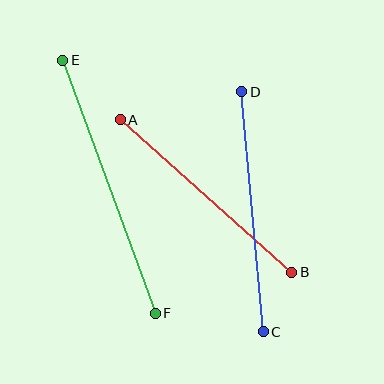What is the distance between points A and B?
The distance is approximately 229 pixels.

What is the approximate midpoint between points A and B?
The midpoint is at approximately (206, 196) pixels.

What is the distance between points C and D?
The distance is approximately 241 pixels.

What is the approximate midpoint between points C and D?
The midpoint is at approximately (253, 212) pixels.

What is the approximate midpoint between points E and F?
The midpoint is at approximately (109, 187) pixels.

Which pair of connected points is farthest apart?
Points E and F are farthest apart.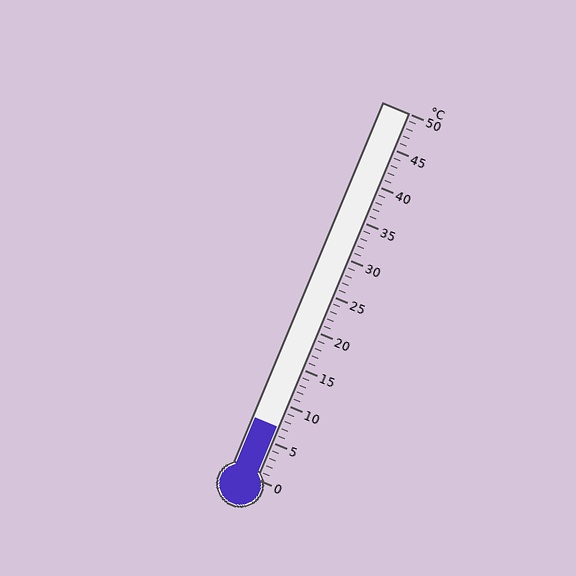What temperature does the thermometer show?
The thermometer shows approximately 7°C.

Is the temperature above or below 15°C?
The temperature is below 15°C.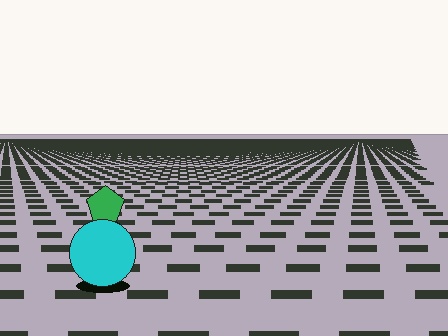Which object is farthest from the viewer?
The green pentagon is farthest from the viewer. It appears smaller and the ground texture around it is denser.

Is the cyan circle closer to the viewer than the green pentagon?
Yes. The cyan circle is closer — you can tell from the texture gradient: the ground texture is coarser near it.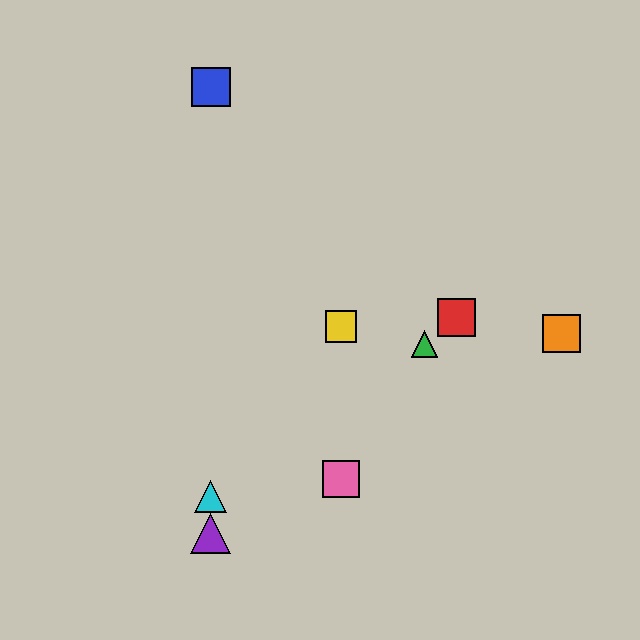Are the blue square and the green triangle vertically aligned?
No, the blue square is at x≈211 and the green triangle is at x≈425.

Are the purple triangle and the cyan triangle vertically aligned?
Yes, both are at x≈211.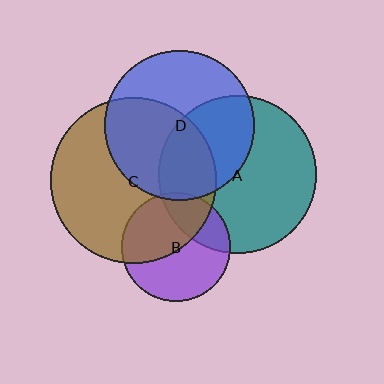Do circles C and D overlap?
Yes.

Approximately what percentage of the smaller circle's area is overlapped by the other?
Approximately 50%.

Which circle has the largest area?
Circle C (brown).